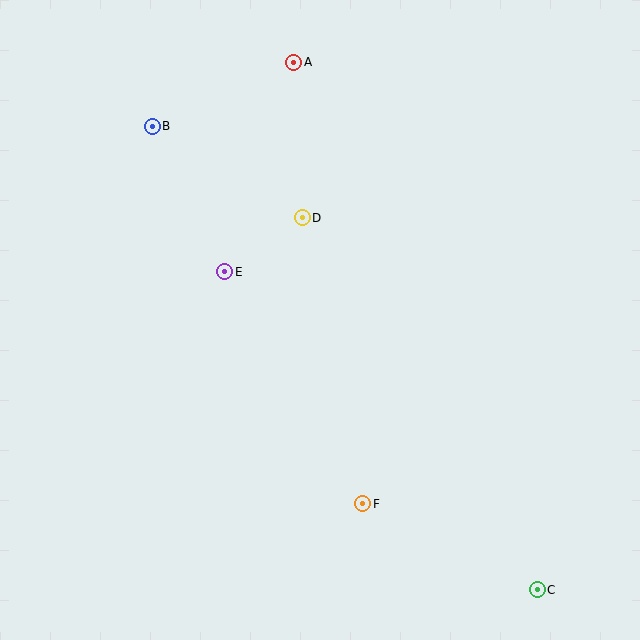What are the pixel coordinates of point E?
Point E is at (225, 272).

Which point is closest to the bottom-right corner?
Point C is closest to the bottom-right corner.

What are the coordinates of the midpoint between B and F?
The midpoint between B and F is at (257, 315).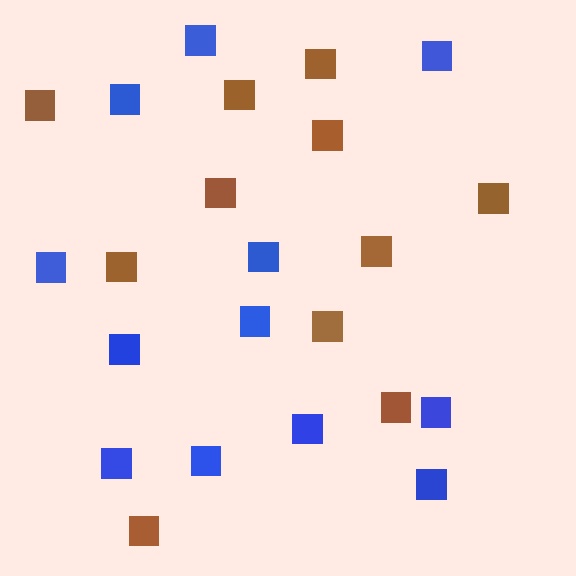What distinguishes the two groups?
There are 2 groups: one group of blue squares (12) and one group of brown squares (11).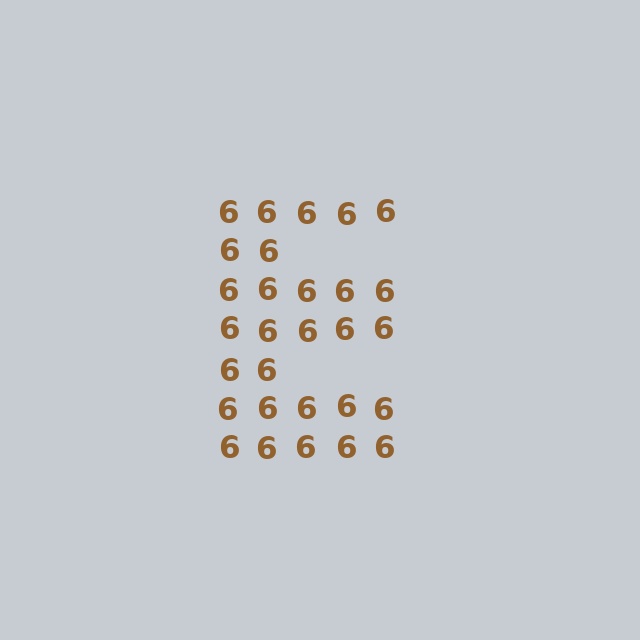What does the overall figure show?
The overall figure shows the letter E.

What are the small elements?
The small elements are digit 6's.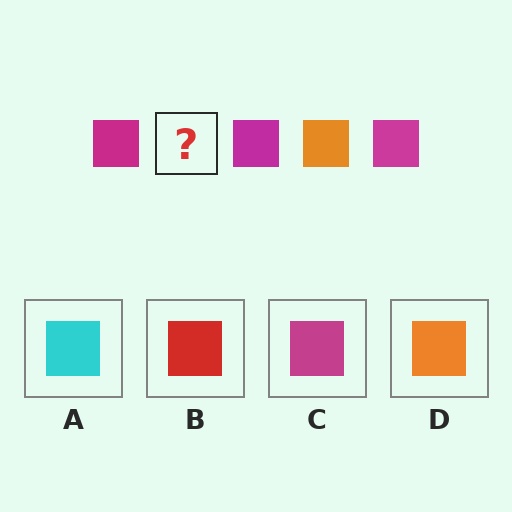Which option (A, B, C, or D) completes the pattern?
D.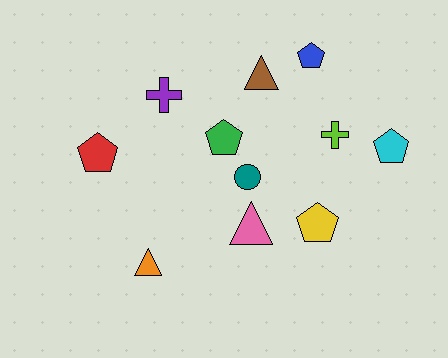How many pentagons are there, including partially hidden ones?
There are 5 pentagons.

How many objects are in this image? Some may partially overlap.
There are 11 objects.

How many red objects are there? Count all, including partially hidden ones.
There is 1 red object.